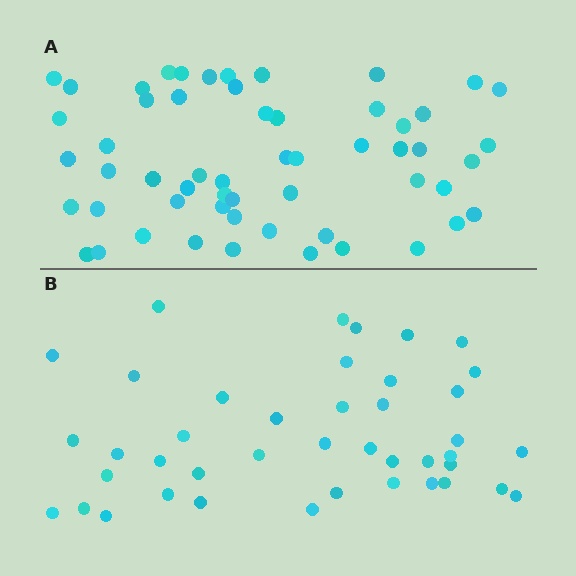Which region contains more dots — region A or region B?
Region A (the top region) has more dots.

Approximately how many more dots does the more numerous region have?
Region A has approximately 15 more dots than region B.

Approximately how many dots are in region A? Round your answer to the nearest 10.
About 60 dots. (The exact count is 56, which rounds to 60.)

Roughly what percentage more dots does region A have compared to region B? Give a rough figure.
About 35% more.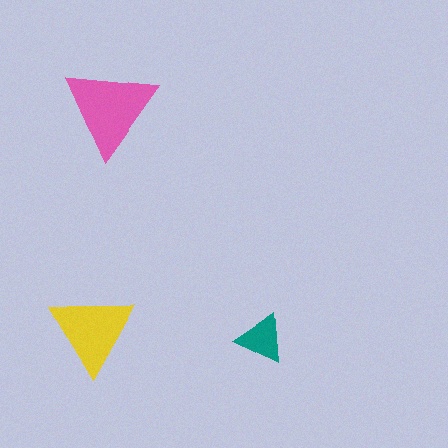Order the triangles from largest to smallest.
the pink one, the yellow one, the teal one.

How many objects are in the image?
There are 3 objects in the image.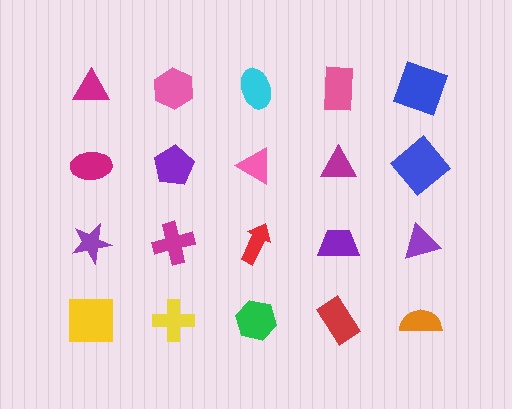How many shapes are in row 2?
5 shapes.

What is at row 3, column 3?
A red arrow.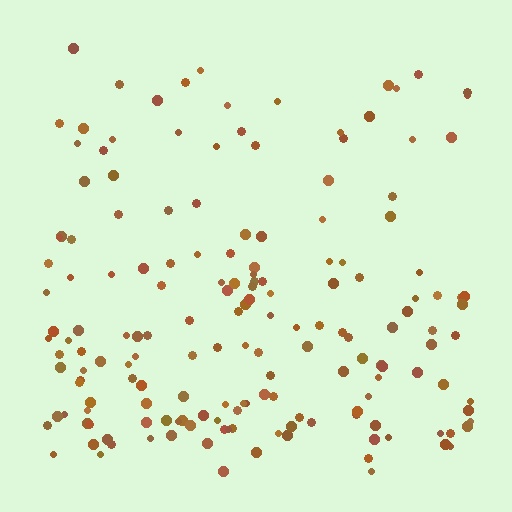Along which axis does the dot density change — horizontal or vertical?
Vertical.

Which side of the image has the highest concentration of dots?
The bottom.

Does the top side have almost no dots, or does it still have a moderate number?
Still a moderate number, just noticeably fewer than the bottom.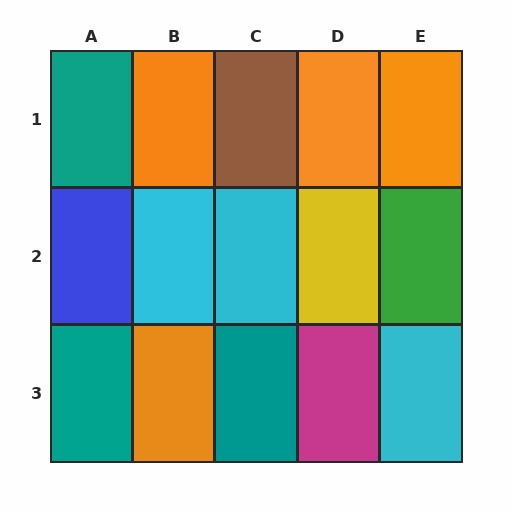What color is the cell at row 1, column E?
Orange.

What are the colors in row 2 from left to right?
Blue, cyan, cyan, yellow, green.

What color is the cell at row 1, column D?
Orange.